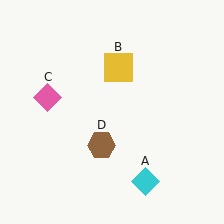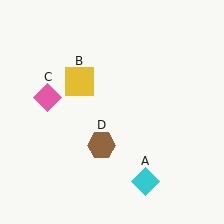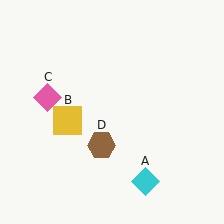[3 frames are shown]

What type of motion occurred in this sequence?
The yellow square (object B) rotated counterclockwise around the center of the scene.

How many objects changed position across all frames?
1 object changed position: yellow square (object B).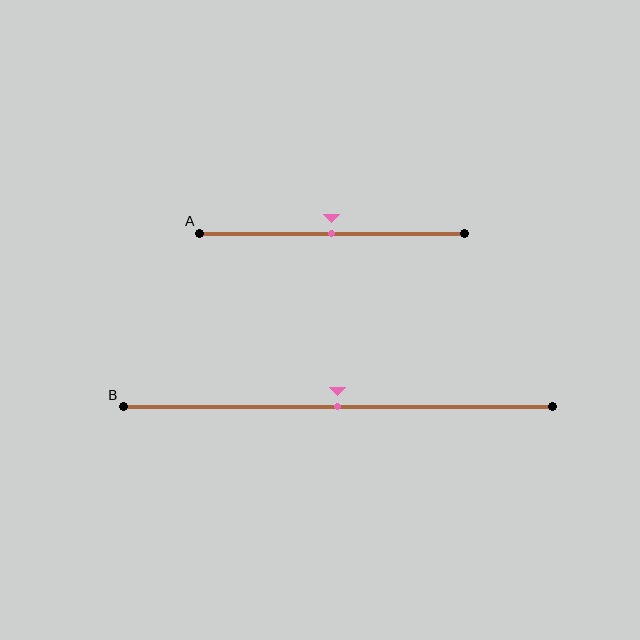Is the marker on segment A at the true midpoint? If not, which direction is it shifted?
Yes, the marker on segment A is at the true midpoint.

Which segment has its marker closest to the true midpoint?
Segment A has its marker closest to the true midpoint.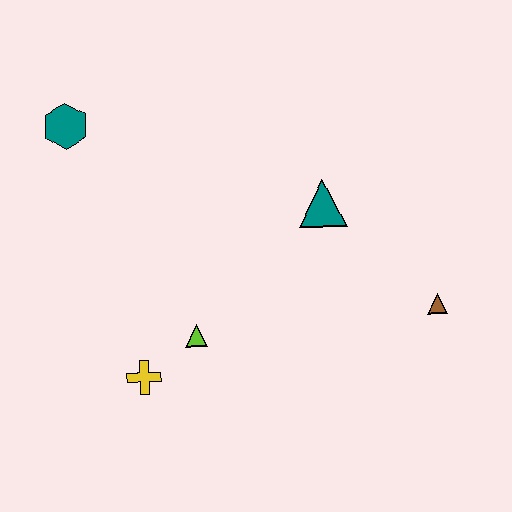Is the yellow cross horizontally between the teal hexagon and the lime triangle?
Yes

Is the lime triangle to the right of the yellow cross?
Yes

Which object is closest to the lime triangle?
The yellow cross is closest to the lime triangle.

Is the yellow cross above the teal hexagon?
No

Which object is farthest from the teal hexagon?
The brown triangle is farthest from the teal hexagon.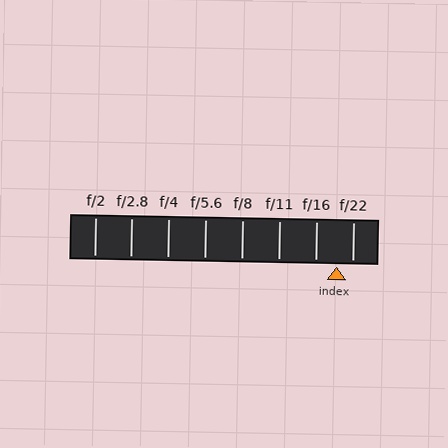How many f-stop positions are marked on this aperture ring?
There are 8 f-stop positions marked.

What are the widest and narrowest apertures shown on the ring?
The widest aperture shown is f/2 and the narrowest is f/22.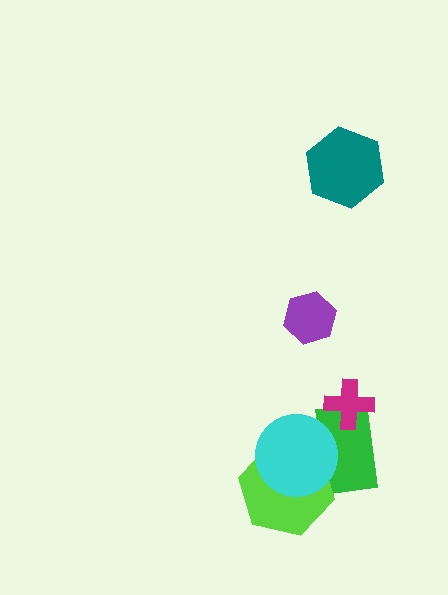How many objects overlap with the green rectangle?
3 objects overlap with the green rectangle.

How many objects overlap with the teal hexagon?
0 objects overlap with the teal hexagon.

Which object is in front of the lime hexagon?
The cyan circle is in front of the lime hexagon.